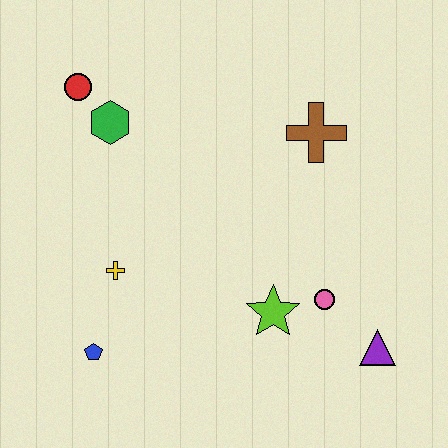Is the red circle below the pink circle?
No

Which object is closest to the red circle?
The green hexagon is closest to the red circle.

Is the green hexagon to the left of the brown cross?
Yes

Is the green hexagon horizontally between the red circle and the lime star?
Yes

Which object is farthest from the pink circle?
The red circle is farthest from the pink circle.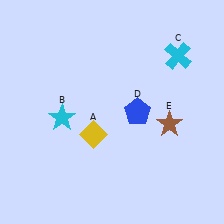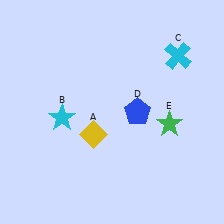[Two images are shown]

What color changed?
The star (E) changed from brown in Image 1 to green in Image 2.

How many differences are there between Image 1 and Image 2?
There is 1 difference between the two images.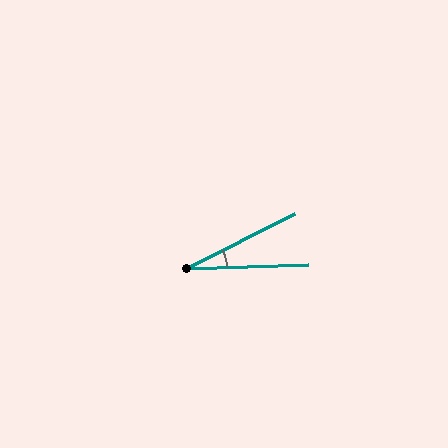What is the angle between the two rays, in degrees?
Approximately 25 degrees.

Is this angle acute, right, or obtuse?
It is acute.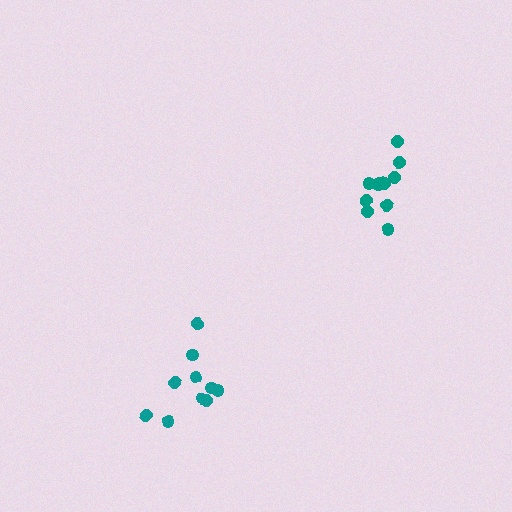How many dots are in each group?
Group 1: 10 dots, Group 2: 11 dots (21 total).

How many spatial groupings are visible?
There are 2 spatial groupings.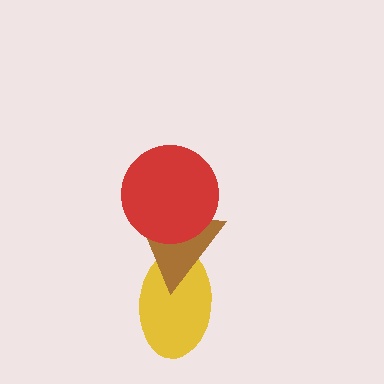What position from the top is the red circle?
The red circle is 1st from the top.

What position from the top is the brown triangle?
The brown triangle is 2nd from the top.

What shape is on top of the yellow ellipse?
The brown triangle is on top of the yellow ellipse.